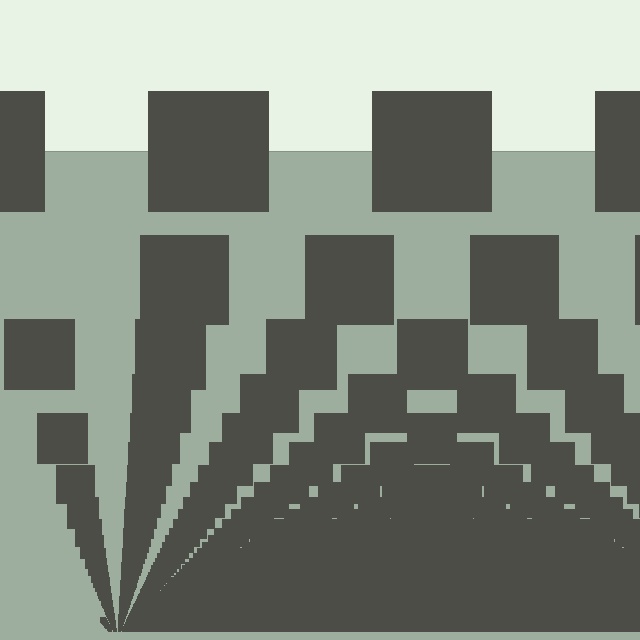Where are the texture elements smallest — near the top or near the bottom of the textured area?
Near the bottom.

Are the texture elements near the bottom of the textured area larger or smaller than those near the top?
Smaller. The gradient is inverted — elements near the bottom are smaller and denser.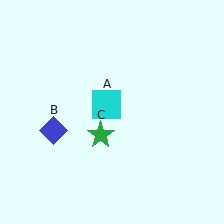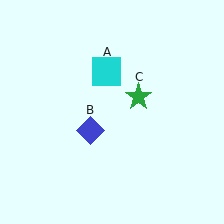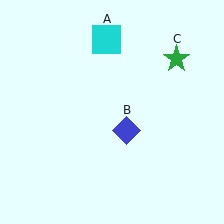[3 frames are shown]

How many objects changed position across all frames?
3 objects changed position: cyan square (object A), blue diamond (object B), green star (object C).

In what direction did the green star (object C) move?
The green star (object C) moved up and to the right.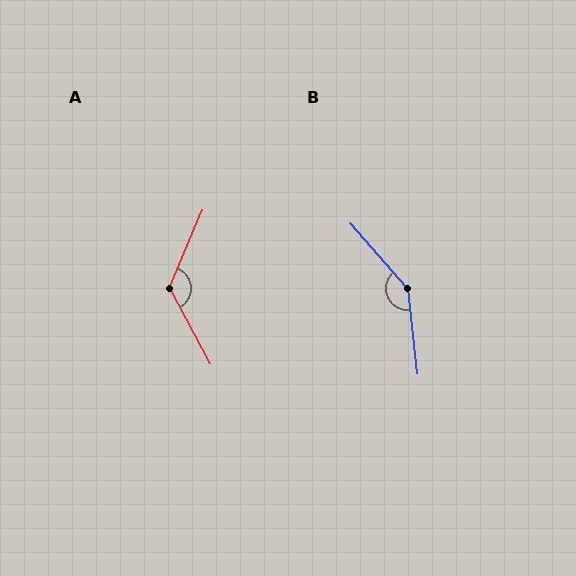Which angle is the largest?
B, at approximately 145 degrees.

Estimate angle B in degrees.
Approximately 145 degrees.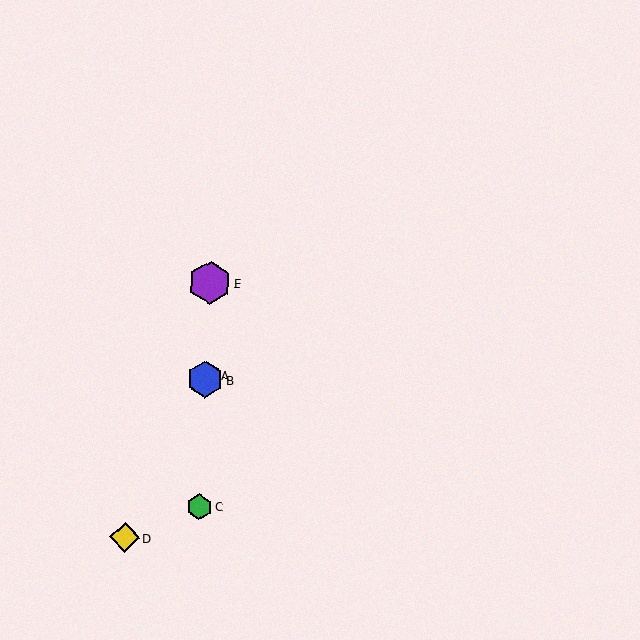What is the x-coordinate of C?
Object C is at x≈199.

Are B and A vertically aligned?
Yes, both are at x≈205.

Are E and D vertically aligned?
No, E is at x≈210 and D is at x≈125.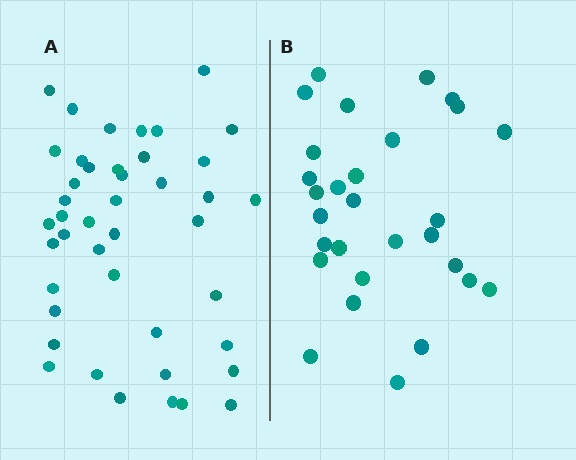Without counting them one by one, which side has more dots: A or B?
Region A (the left region) has more dots.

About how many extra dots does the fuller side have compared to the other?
Region A has approximately 15 more dots than region B.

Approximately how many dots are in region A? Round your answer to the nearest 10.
About 40 dots. (The exact count is 43, which rounds to 40.)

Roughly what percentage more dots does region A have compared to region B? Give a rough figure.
About 50% more.